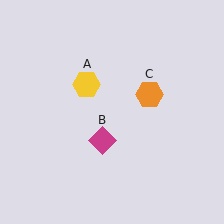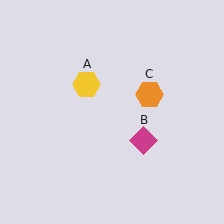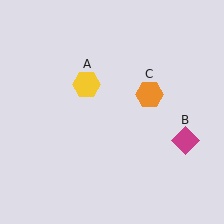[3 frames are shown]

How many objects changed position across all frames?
1 object changed position: magenta diamond (object B).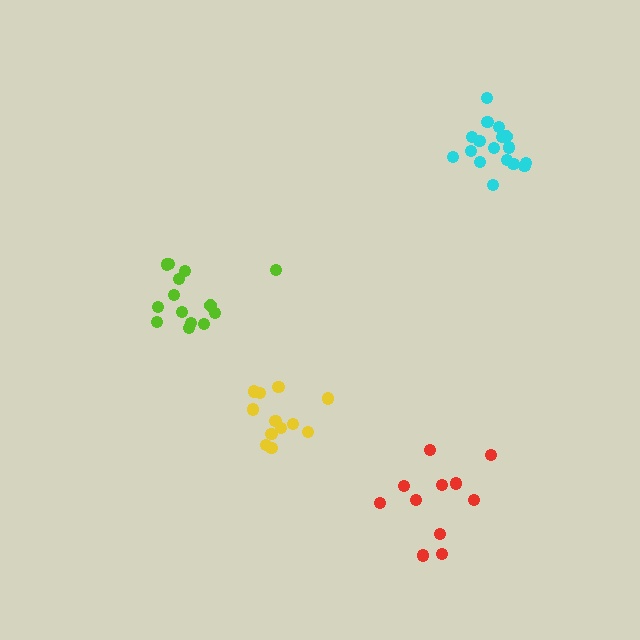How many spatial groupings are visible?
There are 4 spatial groupings.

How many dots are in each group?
Group 1: 17 dots, Group 2: 11 dots, Group 3: 14 dots, Group 4: 12 dots (54 total).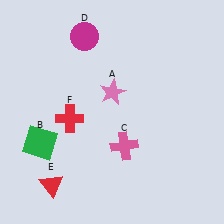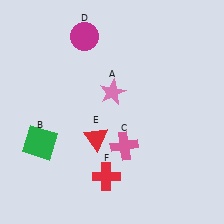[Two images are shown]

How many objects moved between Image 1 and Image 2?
2 objects moved between the two images.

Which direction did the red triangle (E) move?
The red triangle (E) moved up.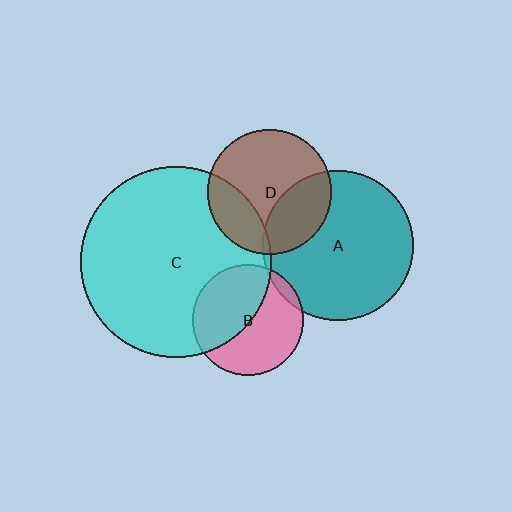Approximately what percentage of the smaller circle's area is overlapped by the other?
Approximately 5%.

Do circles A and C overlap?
Yes.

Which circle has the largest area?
Circle C (cyan).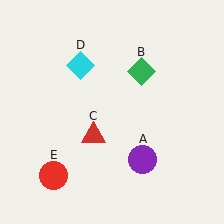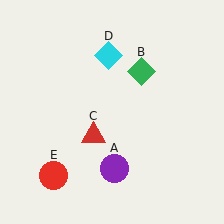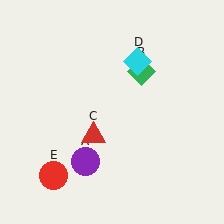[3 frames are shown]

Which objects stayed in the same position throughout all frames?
Green diamond (object B) and red triangle (object C) and red circle (object E) remained stationary.